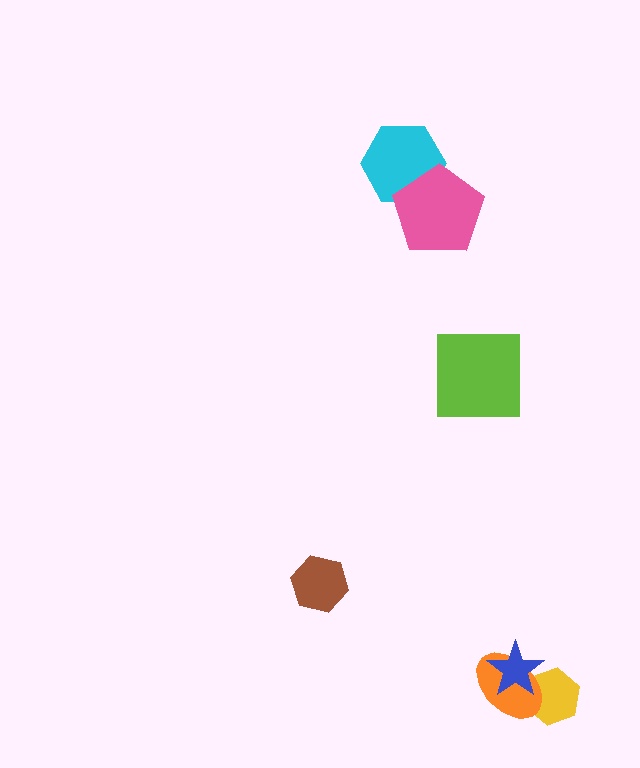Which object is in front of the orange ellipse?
The blue star is in front of the orange ellipse.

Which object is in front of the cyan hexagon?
The pink pentagon is in front of the cyan hexagon.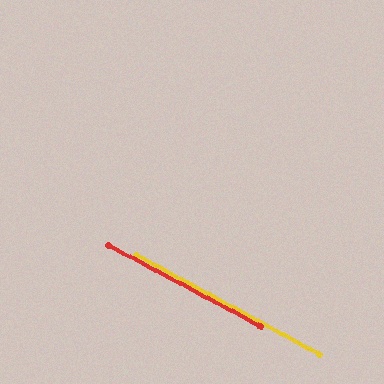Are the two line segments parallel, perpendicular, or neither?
Parallel — their directions differ by only 0.4°.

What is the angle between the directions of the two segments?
Approximately 0 degrees.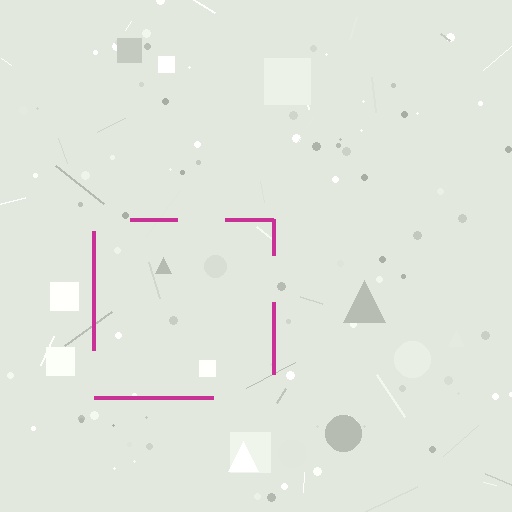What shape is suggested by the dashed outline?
The dashed outline suggests a square.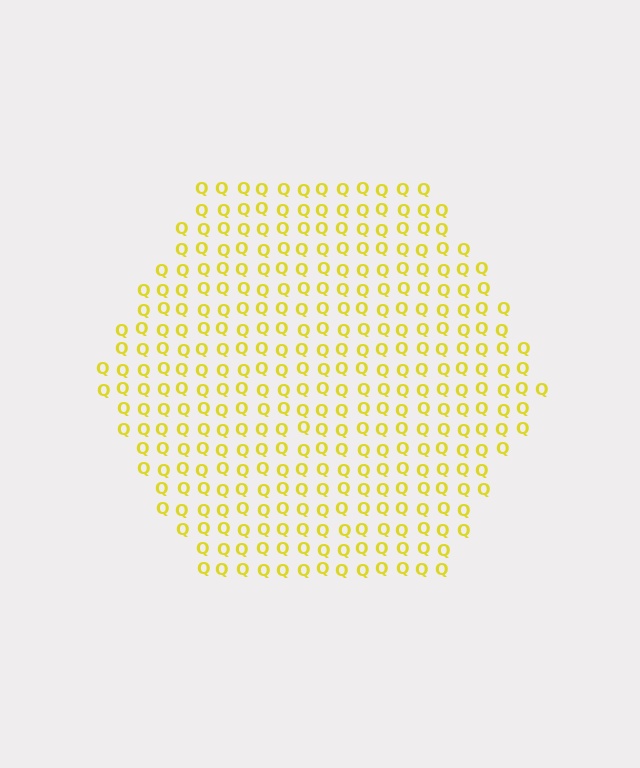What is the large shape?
The large shape is a hexagon.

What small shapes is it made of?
It is made of small letter Q's.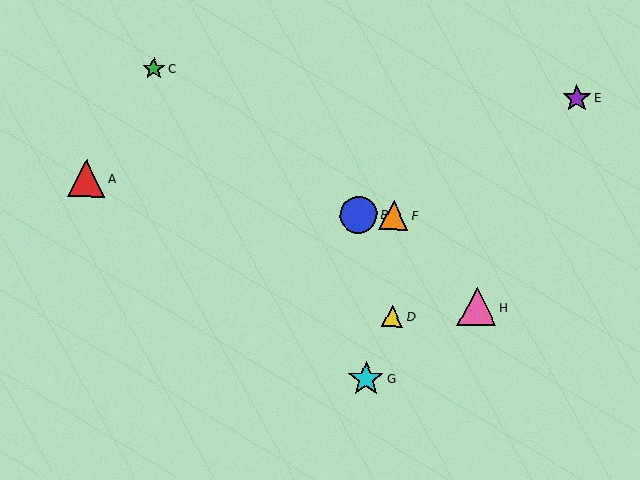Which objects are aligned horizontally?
Objects B, F are aligned horizontally.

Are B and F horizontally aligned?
Yes, both are at y≈215.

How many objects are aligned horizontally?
2 objects (B, F) are aligned horizontally.